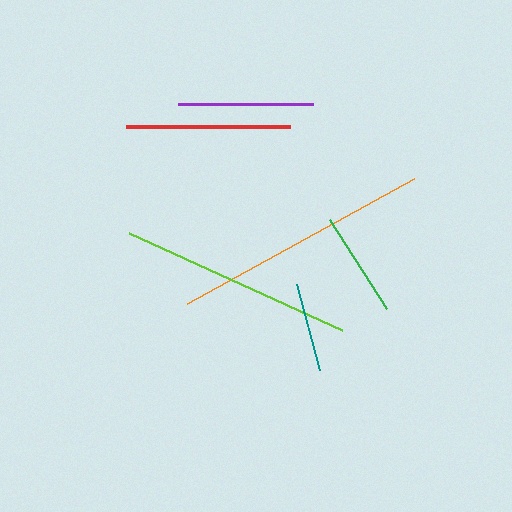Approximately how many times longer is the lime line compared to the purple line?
The lime line is approximately 1.7 times the length of the purple line.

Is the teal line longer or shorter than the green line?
The green line is longer than the teal line.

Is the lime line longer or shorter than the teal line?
The lime line is longer than the teal line.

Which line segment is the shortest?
The teal line is the shortest at approximately 88 pixels.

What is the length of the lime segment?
The lime segment is approximately 234 pixels long.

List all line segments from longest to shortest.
From longest to shortest: orange, lime, red, purple, green, teal.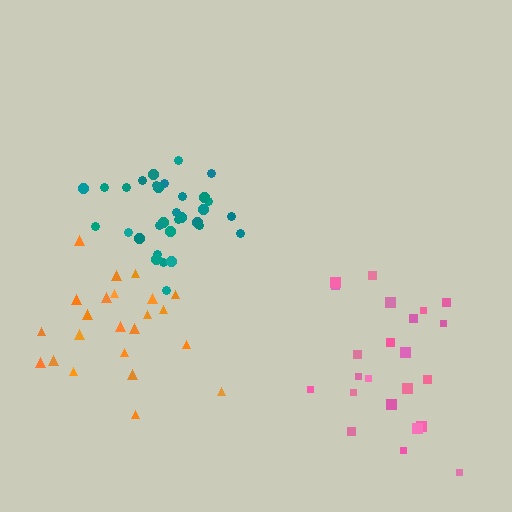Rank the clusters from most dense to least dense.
teal, orange, pink.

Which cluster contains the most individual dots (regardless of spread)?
Teal (33).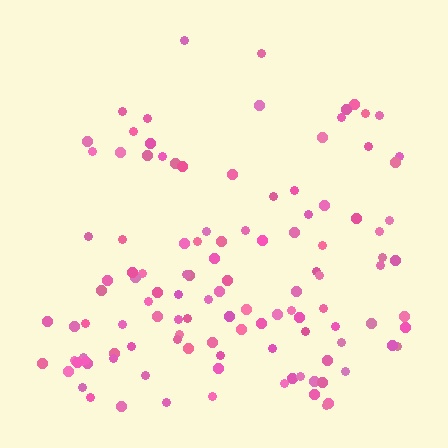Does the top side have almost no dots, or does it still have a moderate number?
Still a moderate number, just noticeably fewer than the bottom.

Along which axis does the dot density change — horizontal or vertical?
Vertical.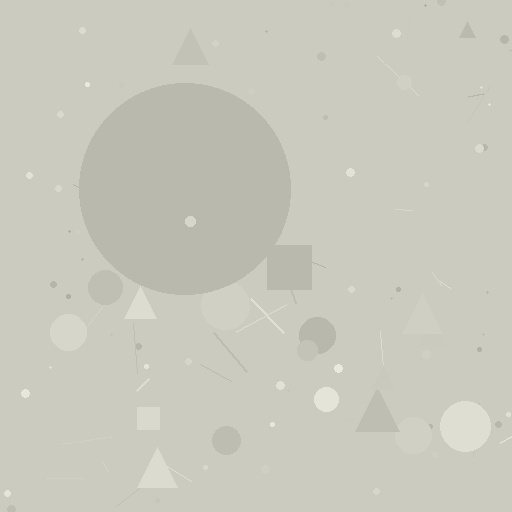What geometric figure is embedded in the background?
A circle is embedded in the background.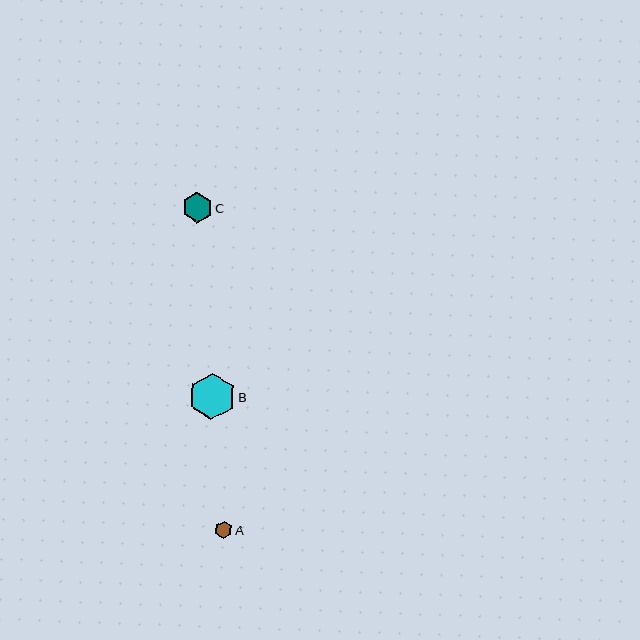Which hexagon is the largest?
Hexagon B is the largest with a size of approximately 46 pixels.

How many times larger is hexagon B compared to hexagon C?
Hexagon B is approximately 1.5 times the size of hexagon C.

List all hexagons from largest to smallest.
From largest to smallest: B, C, A.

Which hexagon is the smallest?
Hexagon A is the smallest with a size of approximately 17 pixels.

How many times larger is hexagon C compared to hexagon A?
Hexagon C is approximately 1.8 times the size of hexagon A.